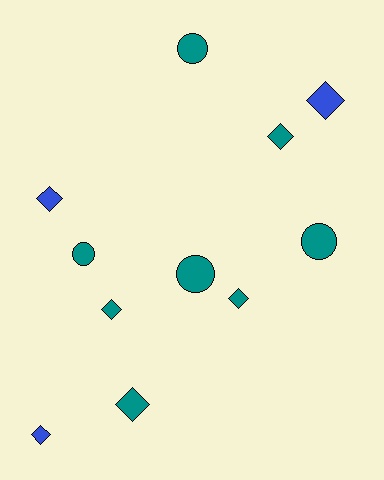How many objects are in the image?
There are 11 objects.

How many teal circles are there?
There are 4 teal circles.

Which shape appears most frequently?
Diamond, with 7 objects.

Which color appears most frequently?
Teal, with 8 objects.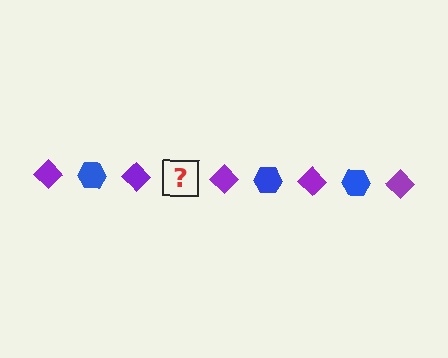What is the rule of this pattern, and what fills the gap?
The rule is that the pattern alternates between purple diamond and blue hexagon. The gap should be filled with a blue hexagon.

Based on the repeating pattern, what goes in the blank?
The blank should be a blue hexagon.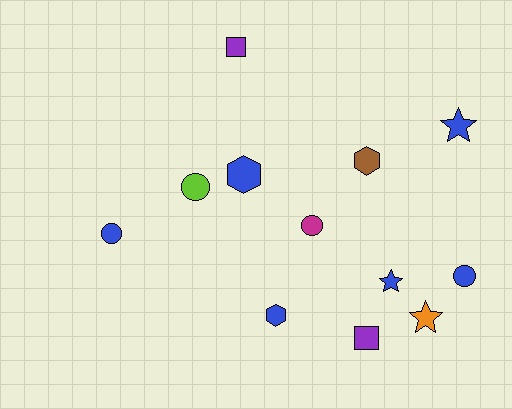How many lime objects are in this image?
There is 1 lime object.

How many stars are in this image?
There are 3 stars.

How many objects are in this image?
There are 12 objects.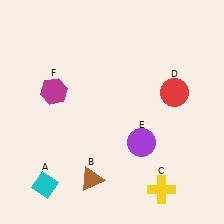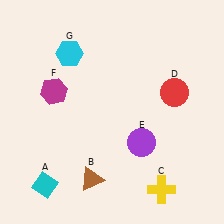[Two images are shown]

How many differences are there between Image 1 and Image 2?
There is 1 difference between the two images.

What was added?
A cyan hexagon (G) was added in Image 2.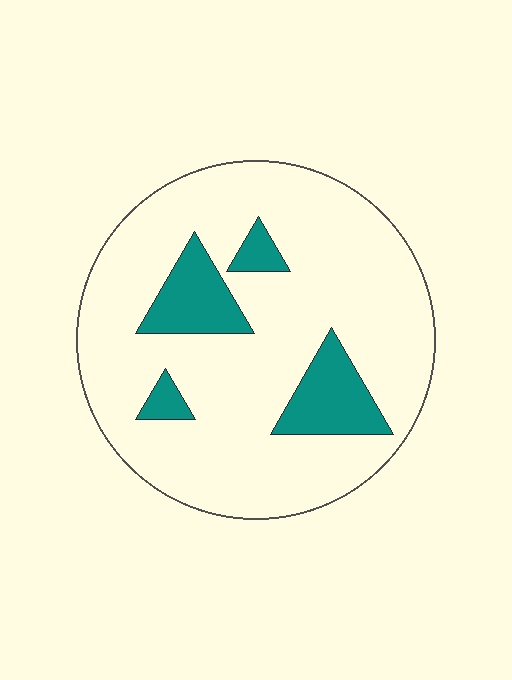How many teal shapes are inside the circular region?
4.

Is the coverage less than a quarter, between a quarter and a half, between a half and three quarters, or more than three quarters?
Less than a quarter.